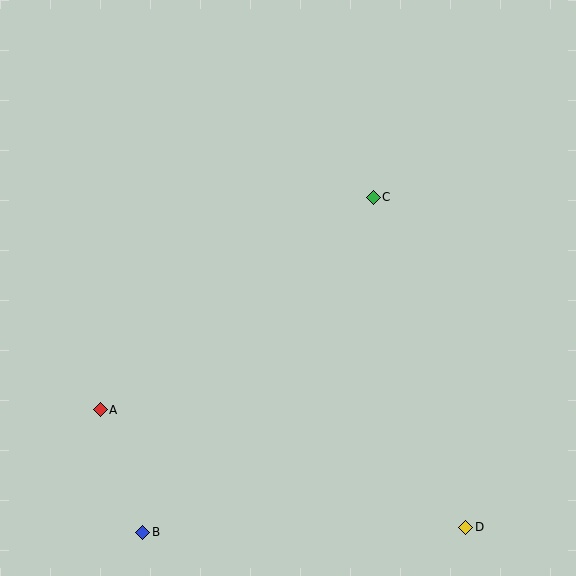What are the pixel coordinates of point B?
Point B is at (143, 532).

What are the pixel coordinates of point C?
Point C is at (373, 197).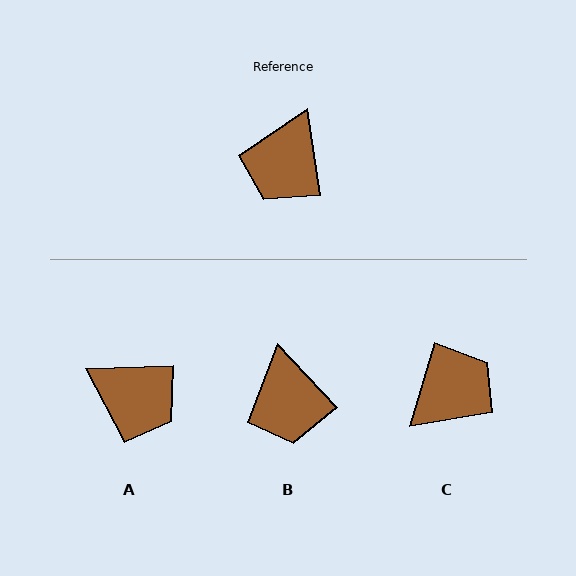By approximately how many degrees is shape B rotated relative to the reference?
Approximately 35 degrees counter-clockwise.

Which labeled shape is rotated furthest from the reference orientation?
C, about 155 degrees away.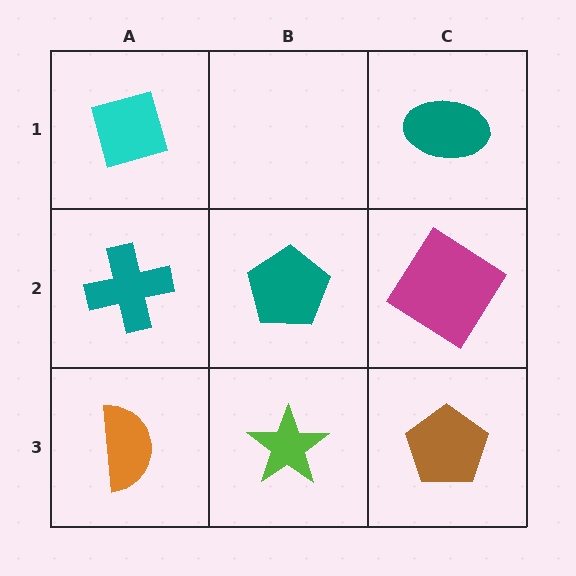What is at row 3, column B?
A lime star.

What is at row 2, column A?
A teal cross.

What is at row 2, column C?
A magenta diamond.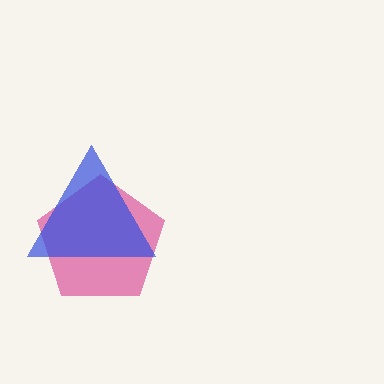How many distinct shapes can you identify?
There are 2 distinct shapes: a pink pentagon, a blue triangle.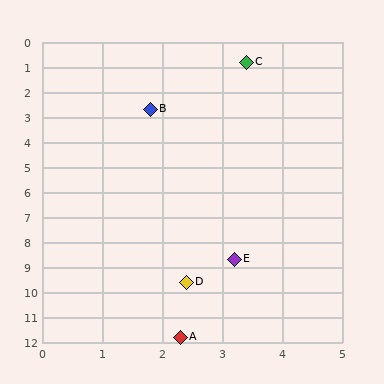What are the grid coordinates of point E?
Point E is at approximately (3.2, 8.7).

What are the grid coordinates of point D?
Point D is at approximately (2.4, 9.6).